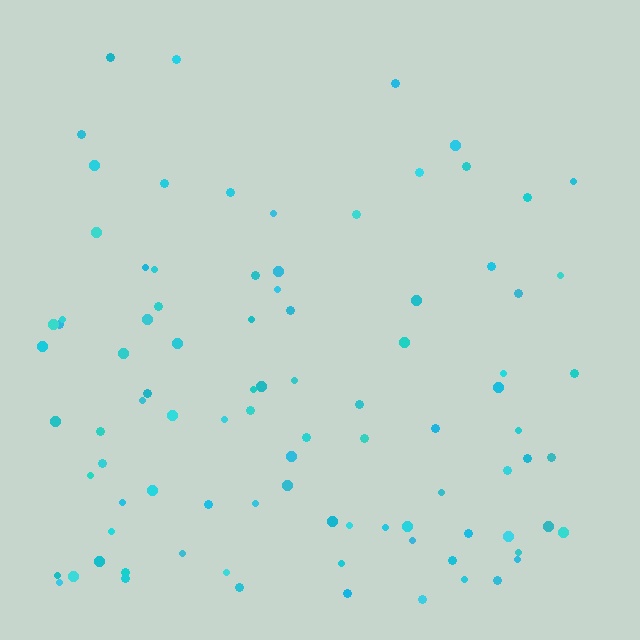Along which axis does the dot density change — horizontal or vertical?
Vertical.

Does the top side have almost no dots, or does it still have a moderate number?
Still a moderate number, just noticeably fewer than the bottom.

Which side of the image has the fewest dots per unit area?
The top.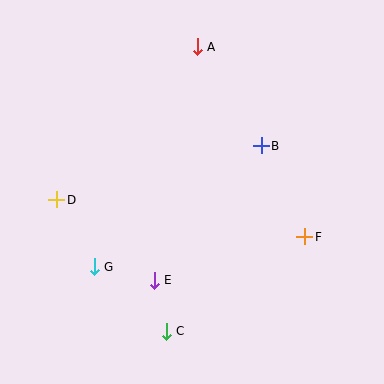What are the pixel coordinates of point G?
Point G is at (94, 267).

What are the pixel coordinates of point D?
Point D is at (57, 200).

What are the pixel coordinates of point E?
Point E is at (154, 280).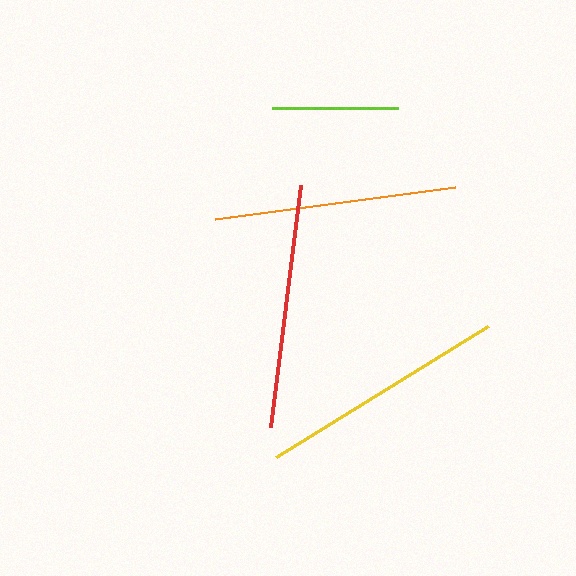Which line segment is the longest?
The yellow line is the longest at approximately 250 pixels.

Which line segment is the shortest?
The lime line is the shortest at approximately 126 pixels.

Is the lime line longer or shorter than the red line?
The red line is longer than the lime line.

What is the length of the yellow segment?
The yellow segment is approximately 250 pixels long.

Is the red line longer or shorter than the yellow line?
The yellow line is longer than the red line.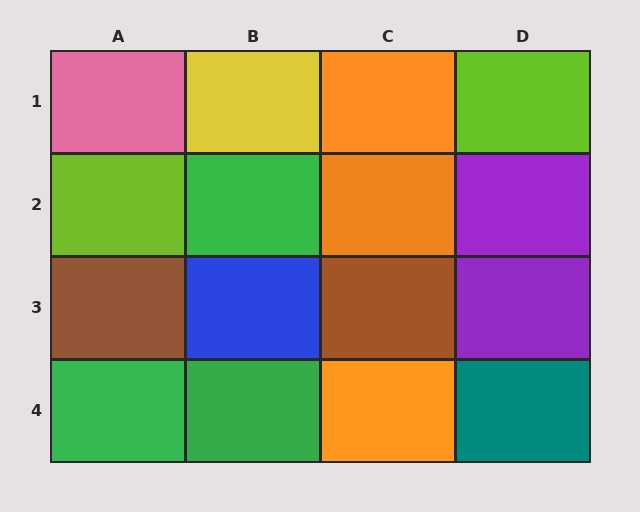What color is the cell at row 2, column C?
Orange.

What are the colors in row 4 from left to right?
Green, green, orange, teal.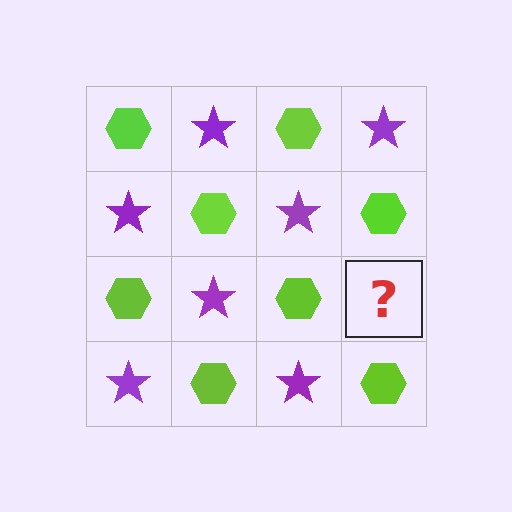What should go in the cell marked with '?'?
The missing cell should contain a purple star.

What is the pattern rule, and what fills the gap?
The rule is that it alternates lime hexagon and purple star in a checkerboard pattern. The gap should be filled with a purple star.